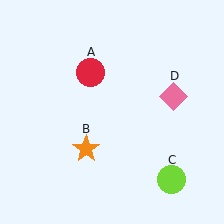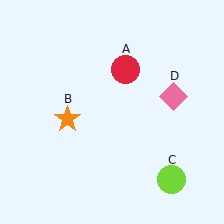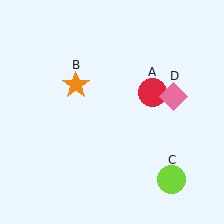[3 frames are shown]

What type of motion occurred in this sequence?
The red circle (object A), orange star (object B) rotated clockwise around the center of the scene.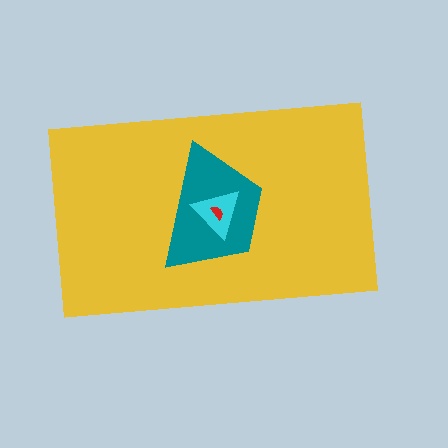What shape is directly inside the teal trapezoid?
The cyan triangle.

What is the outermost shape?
The yellow rectangle.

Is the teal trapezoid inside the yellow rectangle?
Yes.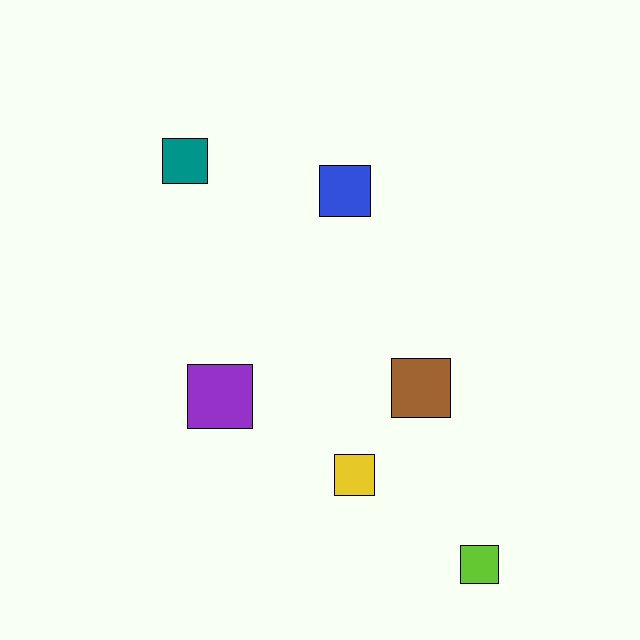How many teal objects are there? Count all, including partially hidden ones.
There is 1 teal object.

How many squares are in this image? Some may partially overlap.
There are 6 squares.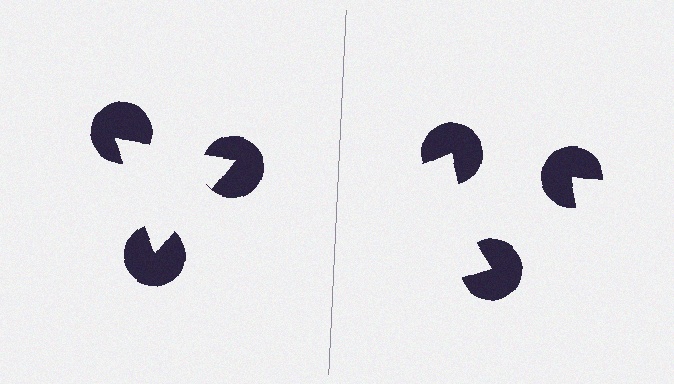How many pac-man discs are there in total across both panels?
6 — 3 on each side.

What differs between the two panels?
The pac-man discs are positioned identically on both sides; only the wedge orientations differ. On the left they align to a triangle; on the right they are misaligned.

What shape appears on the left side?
An illusory triangle.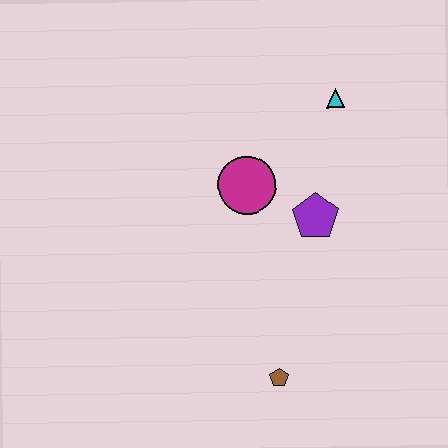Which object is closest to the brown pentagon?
The purple pentagon is closest to the brown pentagon.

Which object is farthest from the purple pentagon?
The brown pentagon is farthest from the purple pentagon.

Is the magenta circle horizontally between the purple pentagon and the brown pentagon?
No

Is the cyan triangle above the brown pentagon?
Yes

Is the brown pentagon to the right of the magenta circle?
Yes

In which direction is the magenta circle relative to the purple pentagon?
The magenta circle is to the left of the purple pentagon.